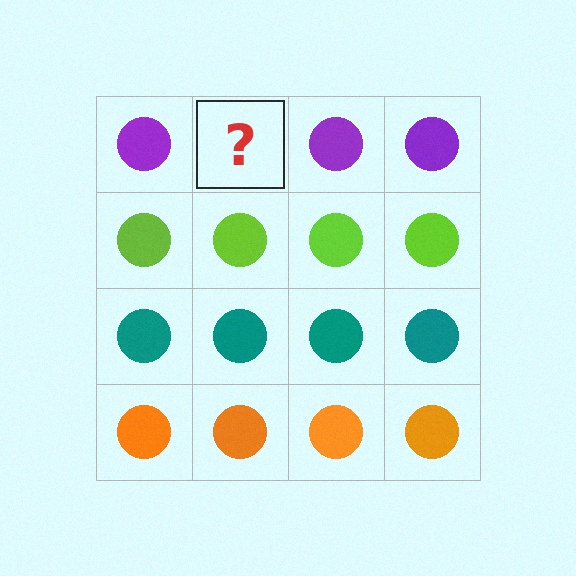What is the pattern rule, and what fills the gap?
The rule is that each row has a consistent color. The gap should be filled with a purple circle.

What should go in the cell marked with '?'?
The missing cell should contain a purple circle.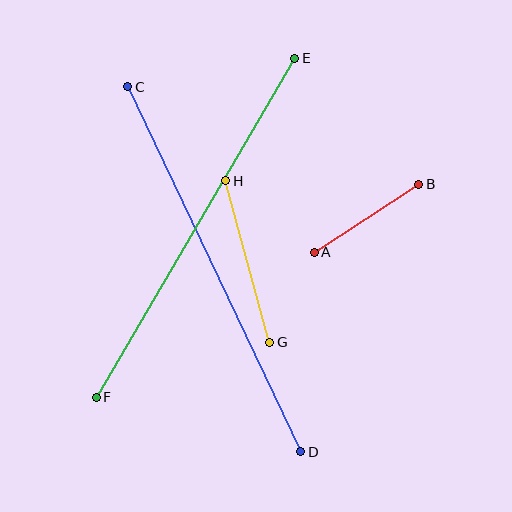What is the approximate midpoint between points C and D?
The midpoint is at approximately (214, 269) pixels.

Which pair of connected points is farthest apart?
Points C and D are farthest apart.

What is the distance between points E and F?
The distance is approximately 393 pixels.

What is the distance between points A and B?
The distance is approximately 125 pixels.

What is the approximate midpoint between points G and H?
The midpoint is at approximately (248, 261) pixels.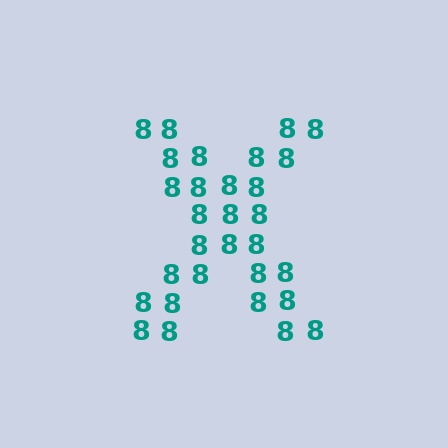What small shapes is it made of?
It is made of small digit 8's.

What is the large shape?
The large shape is the letter X.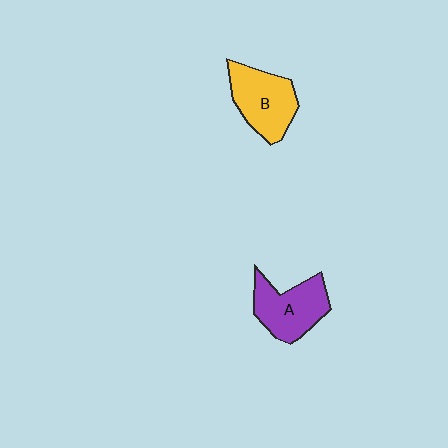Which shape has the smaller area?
Shape A (purple).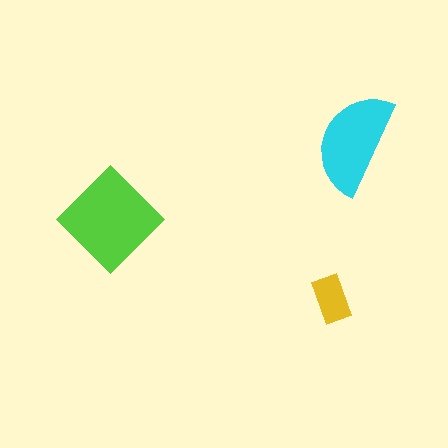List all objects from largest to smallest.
The lime diamond, the cyan semicircle, the yellow rectangle.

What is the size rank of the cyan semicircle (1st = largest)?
2nd.